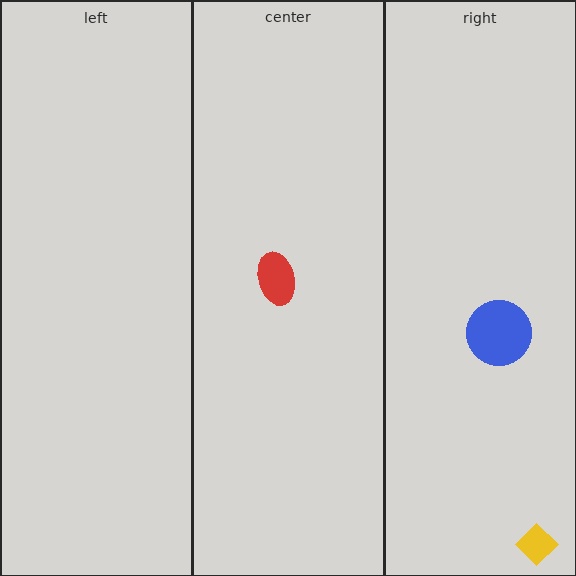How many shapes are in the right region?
2.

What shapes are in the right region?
The yellow diamond, the blue circle.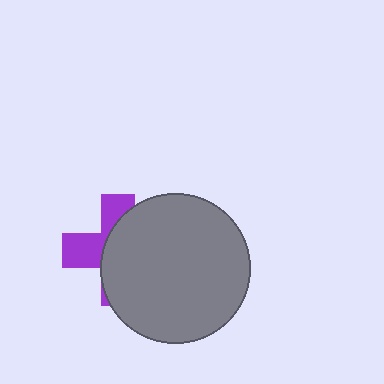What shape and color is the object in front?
The object in front is a gray circle.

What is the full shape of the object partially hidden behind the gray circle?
The partially hidden object is a purple cross.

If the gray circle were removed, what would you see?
You would see the complete purple cross.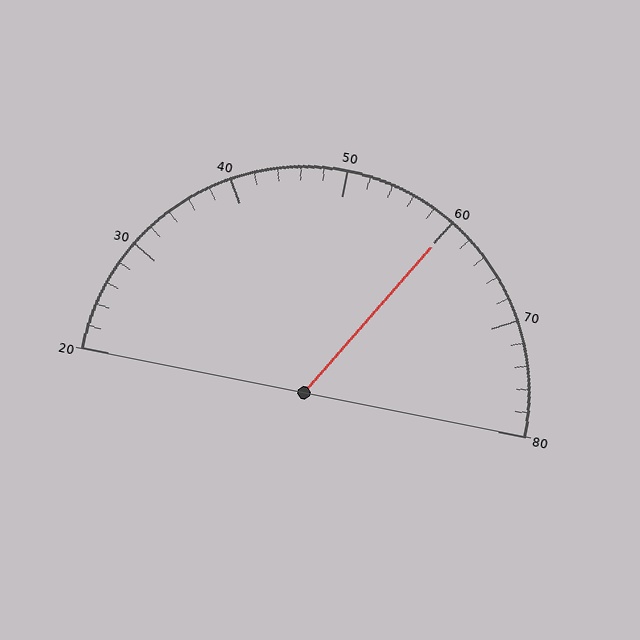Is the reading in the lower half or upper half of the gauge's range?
The reading is in the upper half of the range (20 to 80).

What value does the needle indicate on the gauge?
The needle indicates approximately 60.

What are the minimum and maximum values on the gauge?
The gauge ranges from 20 to 80.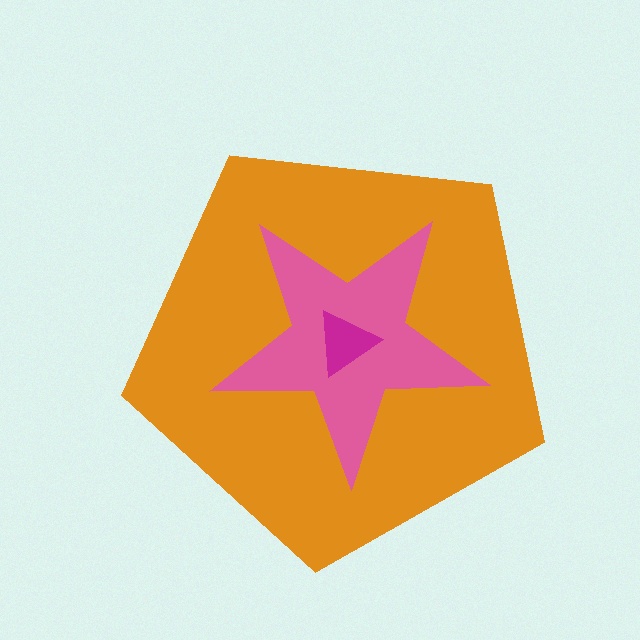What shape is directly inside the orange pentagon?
The pink star.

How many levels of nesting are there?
3.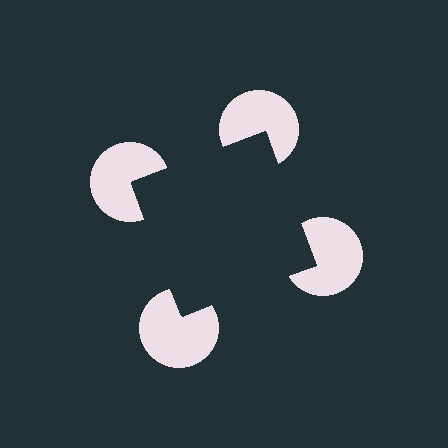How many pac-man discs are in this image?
There are 4 — one at each vertex of the illusory square.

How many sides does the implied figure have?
4 sides.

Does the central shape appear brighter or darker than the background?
It typically appears slightly darker than the background, even though no actual brightness change is drawn.